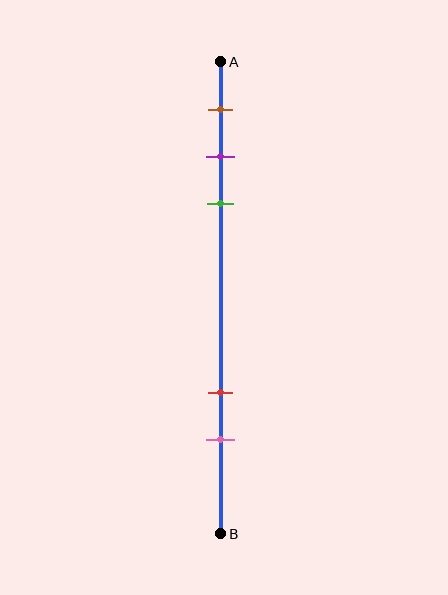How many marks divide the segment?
There are 5 marks dividing the segment.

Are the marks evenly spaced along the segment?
No, the marks are not evenly spaced.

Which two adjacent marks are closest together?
The purple and green marks are the closest adjacent pair.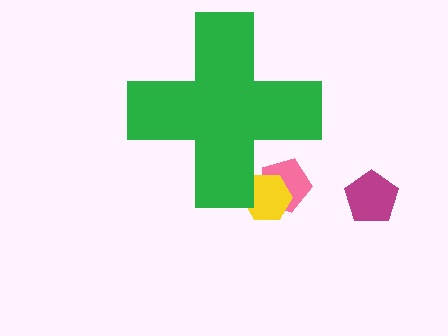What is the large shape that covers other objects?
A green cross.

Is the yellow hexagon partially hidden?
Yes, the yellow hexagon is partially hidden behind the green cross.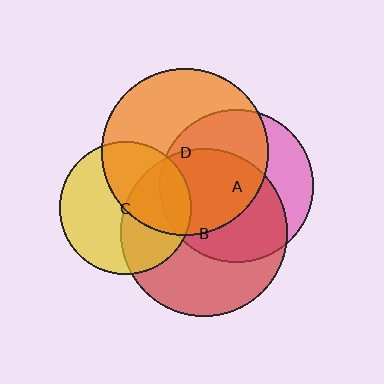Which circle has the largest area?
Circle B (red).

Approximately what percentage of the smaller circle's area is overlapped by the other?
Approximately 15%.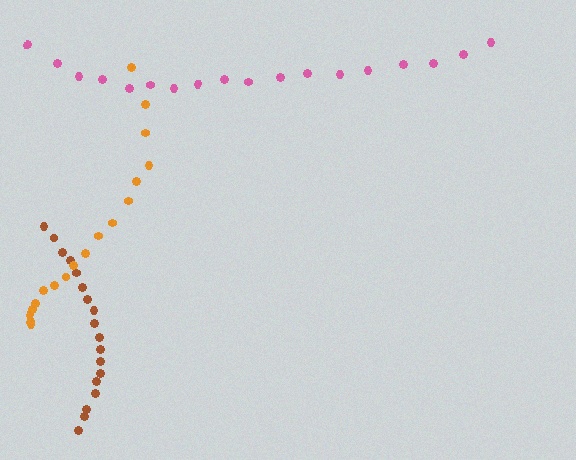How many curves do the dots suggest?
There are 3 distinct paths.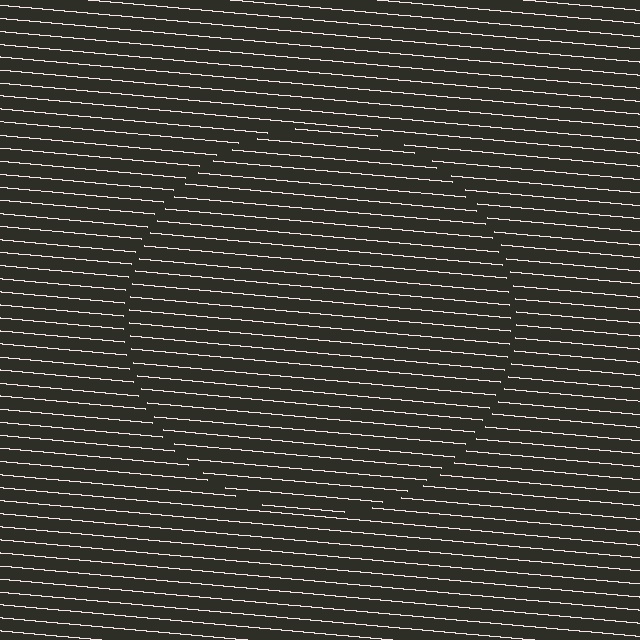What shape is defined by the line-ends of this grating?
An illusory circle. The interior of the shape contains the same grating, shifted by half a period — the contour is defined by the phase discontinuity where line-ends from the inner and outer gratings abut.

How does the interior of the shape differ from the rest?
The interior of the shape contains the same grating, shifted by half a period — the contour is defined by the phase discontinuity where line-ends from the inner and outer gratings abut.